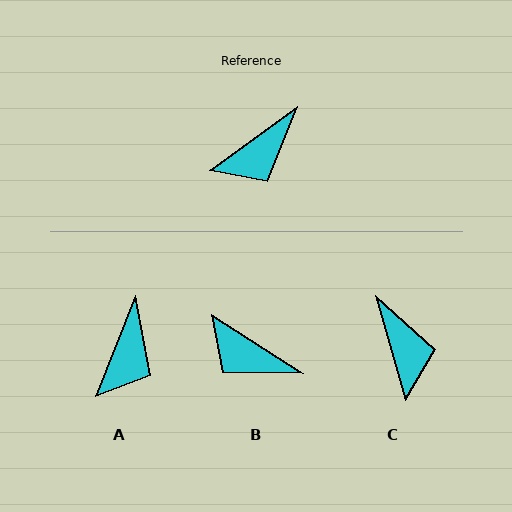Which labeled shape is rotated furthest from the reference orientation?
C, about 71 degrees away.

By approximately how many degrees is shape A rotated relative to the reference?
Approximately 32 degrees counter-clockwise.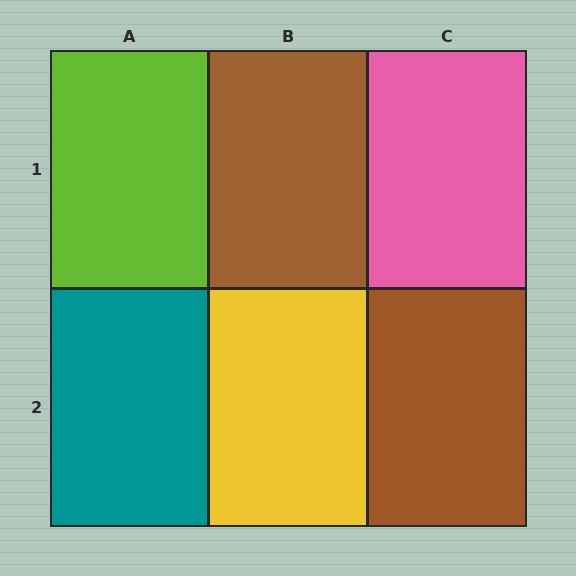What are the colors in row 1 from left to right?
Lime, brown, pink.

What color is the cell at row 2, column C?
Brown.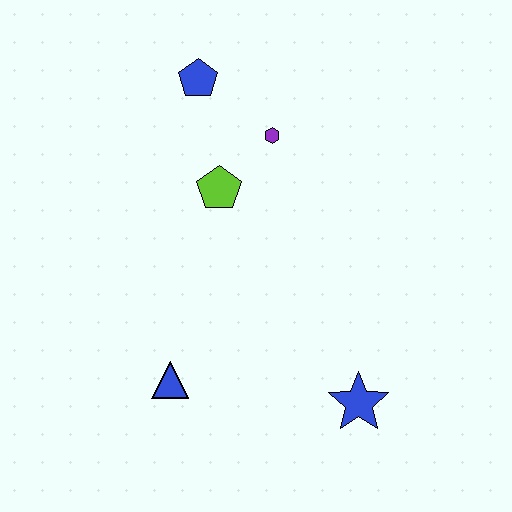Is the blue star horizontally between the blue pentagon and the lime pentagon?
No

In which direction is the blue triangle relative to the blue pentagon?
The blue triangle is below the blue pentagon.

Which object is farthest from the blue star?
The blue pentagon is farthest from the blue star.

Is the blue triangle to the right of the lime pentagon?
No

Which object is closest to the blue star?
The blue triangle is closest to the blue star.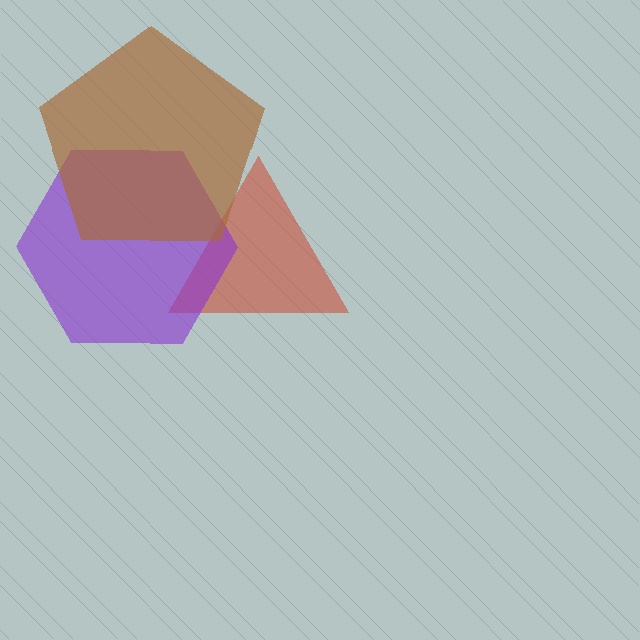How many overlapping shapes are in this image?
There are 3 overlapping shapes in the image.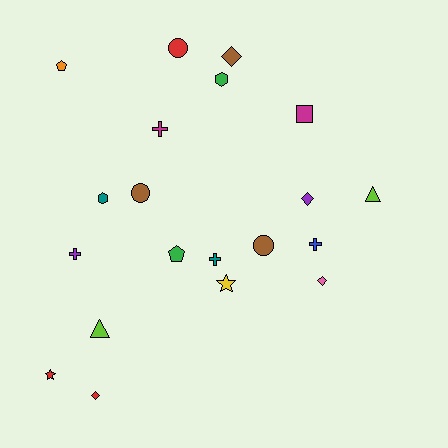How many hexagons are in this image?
There are 2 hexagons.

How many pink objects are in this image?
There is 1 pink object.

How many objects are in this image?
There are 20 objects.